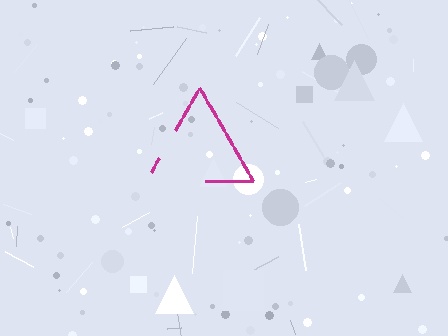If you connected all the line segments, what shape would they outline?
They would outline a triangle.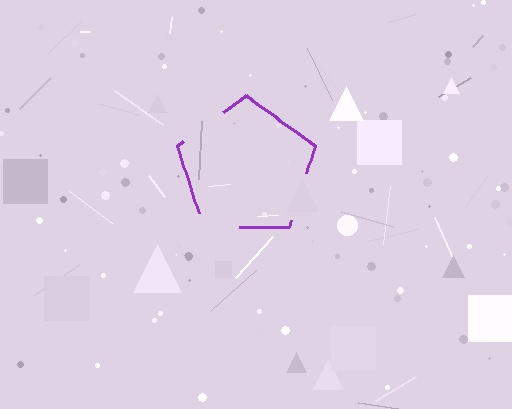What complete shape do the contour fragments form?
The contour fragments form a pentagon.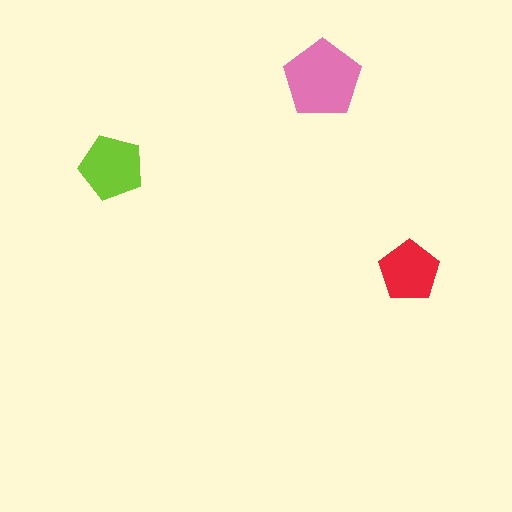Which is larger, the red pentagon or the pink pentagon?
The pink one.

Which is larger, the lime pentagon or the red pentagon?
The lime one.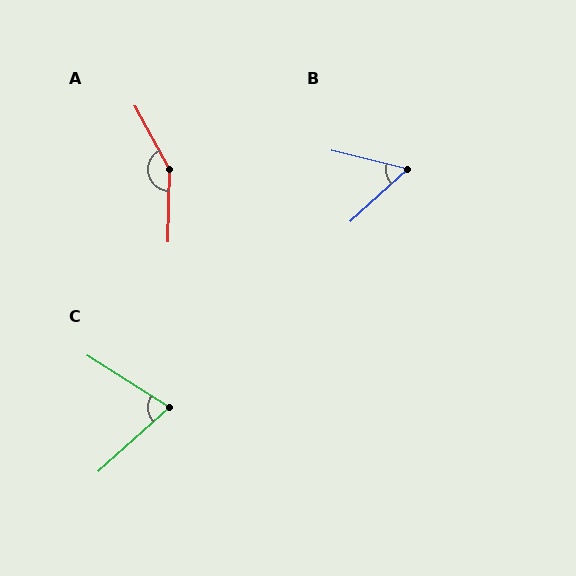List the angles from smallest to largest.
B (57°), C (75°), A (150°).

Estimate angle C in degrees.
Approximately 75 degrees.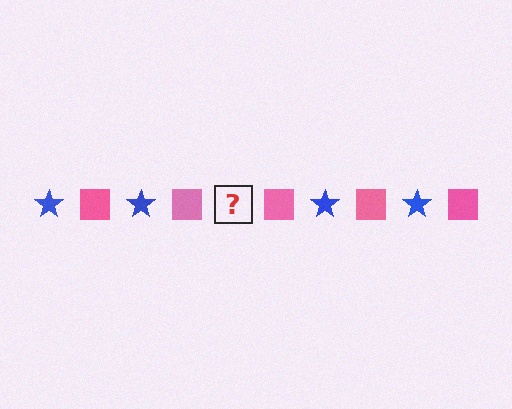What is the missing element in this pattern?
The missing element is a blue star.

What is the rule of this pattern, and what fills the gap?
The rule is that the pattern alternates between blue star and pink square. The gap should be filled with a blue star.